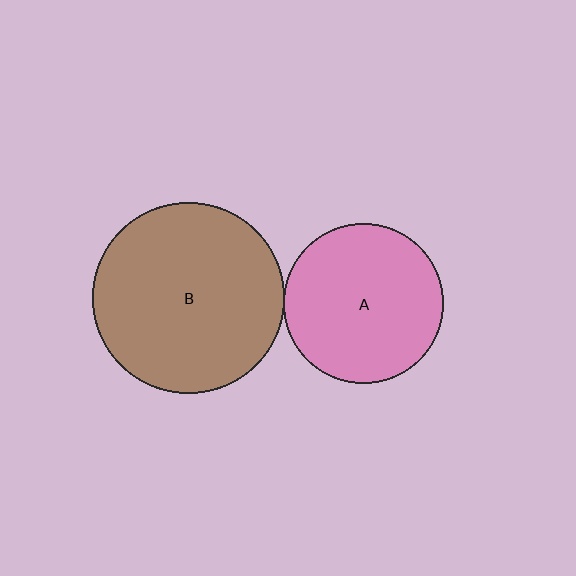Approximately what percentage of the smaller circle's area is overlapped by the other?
Approximately 5%.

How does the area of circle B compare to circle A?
Approximately 1.4 times.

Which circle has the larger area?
Circle B (brown).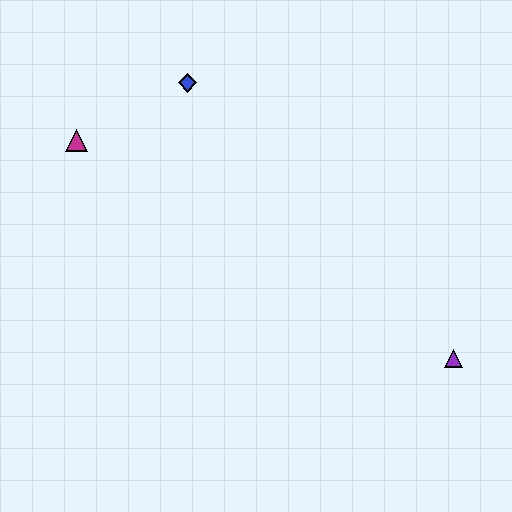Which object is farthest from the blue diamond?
The purple triangle is farthest from the blue diamond.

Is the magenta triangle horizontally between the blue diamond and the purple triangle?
No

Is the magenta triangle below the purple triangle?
No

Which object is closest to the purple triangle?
The blue diamond is closest to the purple triangle.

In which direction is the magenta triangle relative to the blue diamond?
The magenta triangle is to the left of the blue diamond.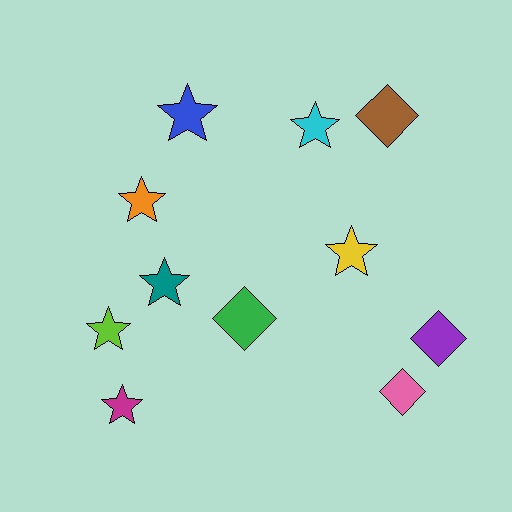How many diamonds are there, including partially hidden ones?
There are 4 diamonds.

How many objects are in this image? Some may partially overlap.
There are 11 objects.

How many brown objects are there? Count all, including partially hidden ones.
There is 1 brown object.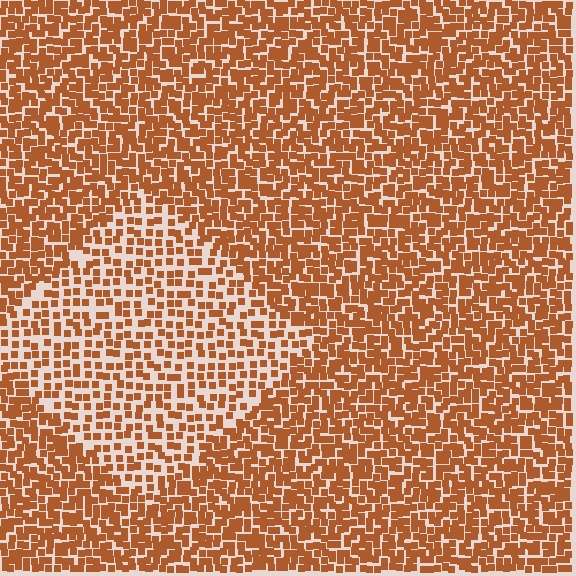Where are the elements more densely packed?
The elements are more densely packed outside the diamond boundary.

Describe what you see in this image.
The image contains small brown elements arranged at two different densities. A diamond-shaped region is visible where the elements are less densely packed than the surrounding area.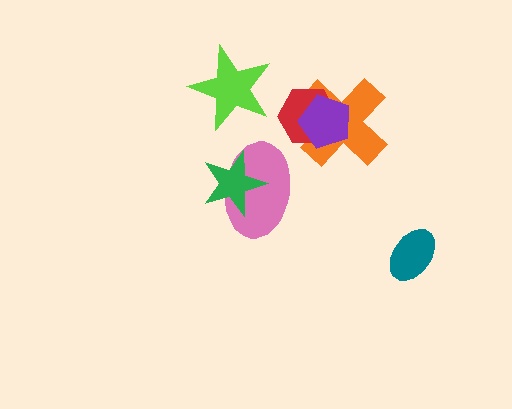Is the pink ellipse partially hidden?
Yes, it is partially covered by another shape.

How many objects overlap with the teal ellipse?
0 objects overlap with the teal ellipse.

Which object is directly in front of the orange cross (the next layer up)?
The red hexagon is directly in front of the orange cross.